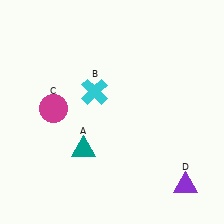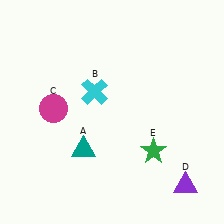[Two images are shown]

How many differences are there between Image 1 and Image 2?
There is 1 difference between the two images.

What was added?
A green star (E) was added in Image 2.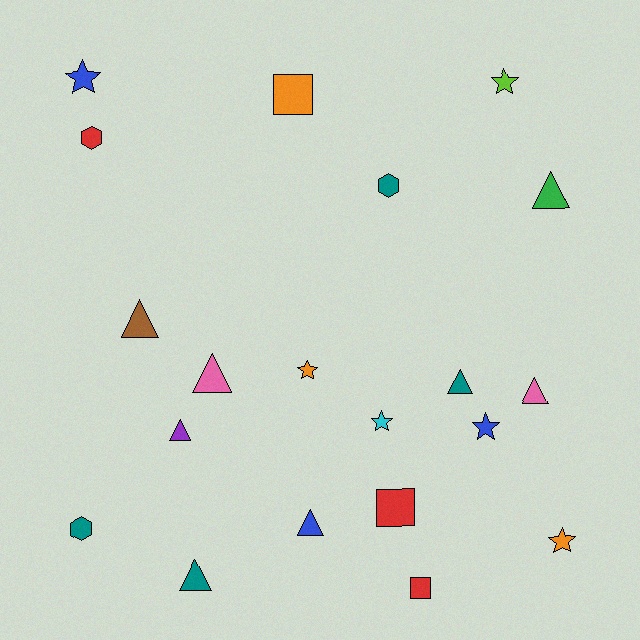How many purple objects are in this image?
There is 1 purple object.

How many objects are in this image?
There are 20 objects.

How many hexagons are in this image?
There are 3 hexagons.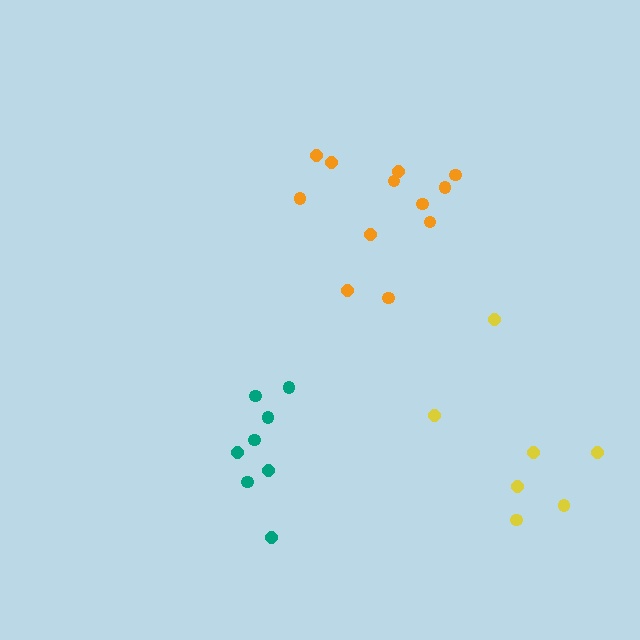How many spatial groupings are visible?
There are 3 spatial groupings.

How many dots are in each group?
Group 1: 8 dots, Group 2: 12 dots, Group 3: 7 dots (27 total).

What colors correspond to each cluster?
The clusters are colored: teal, orange, yellow.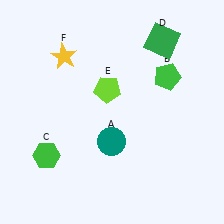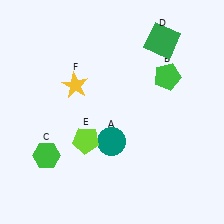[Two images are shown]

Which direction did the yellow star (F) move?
The yellow star (F) moved down.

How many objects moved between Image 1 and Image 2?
2 objects moved between the two images.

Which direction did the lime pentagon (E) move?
The lime pentagon (E) moved down.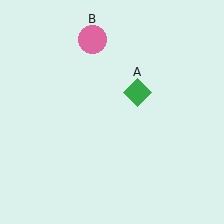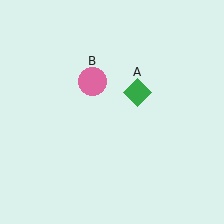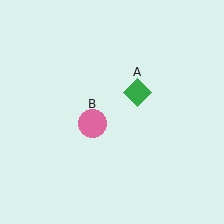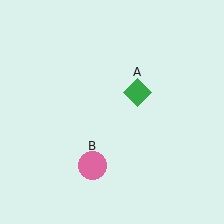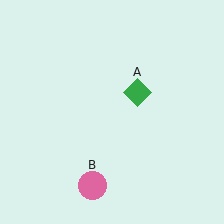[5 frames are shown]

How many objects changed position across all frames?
1 object changed position: pink circle (object B).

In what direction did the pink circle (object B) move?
The pink circle (object B) moved down.